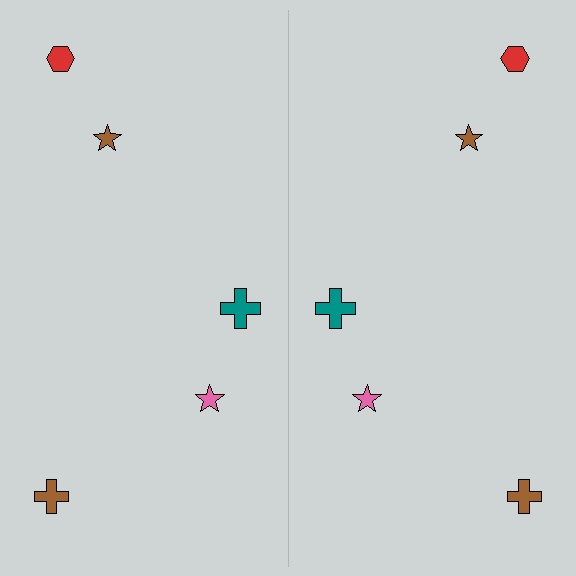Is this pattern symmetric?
Yes, this pattern has bilateral (reflection) symmetry.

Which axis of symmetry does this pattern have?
The pattern has a vertical axis of symmetry running through the center of the image.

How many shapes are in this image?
There are 10 shapes in this image.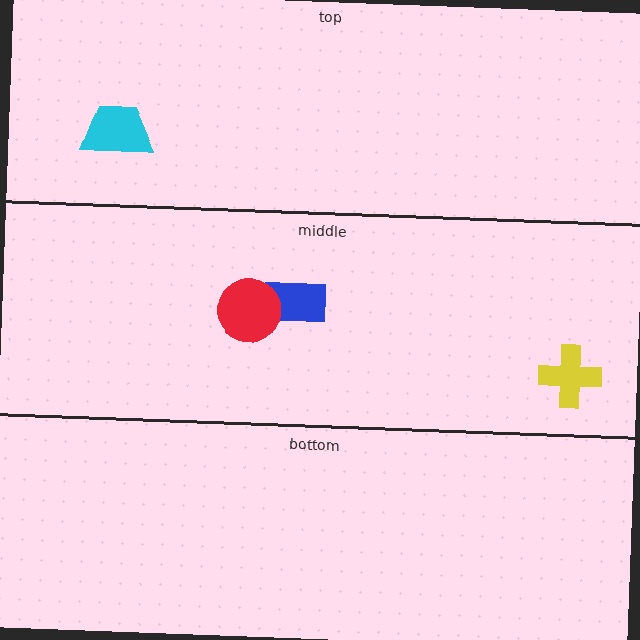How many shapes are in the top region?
1.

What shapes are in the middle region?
The blue rectangle, the yellow cross, the red circle.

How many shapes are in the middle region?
3.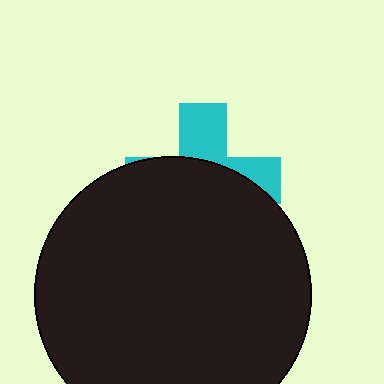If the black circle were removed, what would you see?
You would see the complete cyan cross.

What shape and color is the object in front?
The object in front is a black circle.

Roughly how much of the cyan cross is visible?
A small part of it is visible (roughly 34%).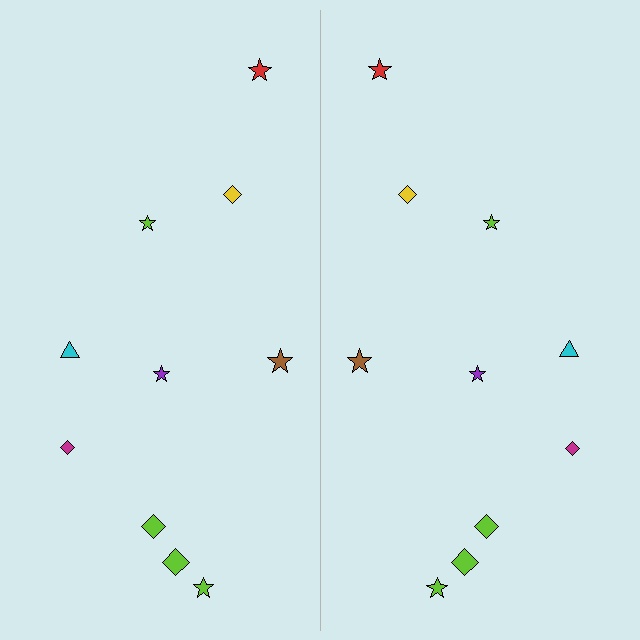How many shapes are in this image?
There are 20 shapes in this image.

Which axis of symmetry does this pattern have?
The pattern has a vertical axis of symmetry running through the center of the image.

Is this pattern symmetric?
Yes, this pattern has bilateral (reflection) symmetry.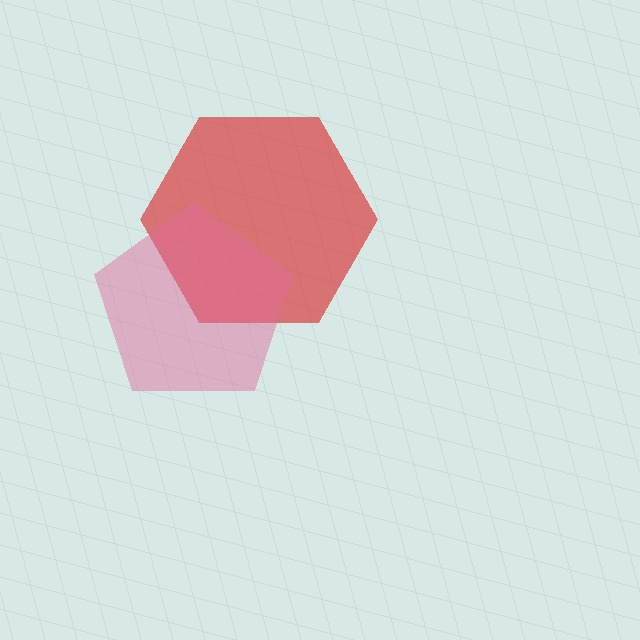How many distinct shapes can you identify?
There are 2 distinct shapes: a red hexagon, a pink pentagon.